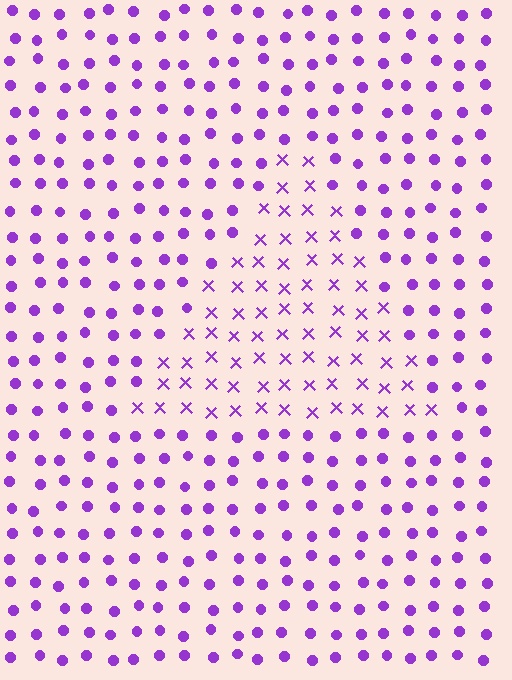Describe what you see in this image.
The image is filled with small purple elements arranged in a uniform grid. A triangle-shaped region contains X marks, while the surrounding area contains circles. The boundary is defined purely by the change in element shape.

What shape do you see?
I see a triangle.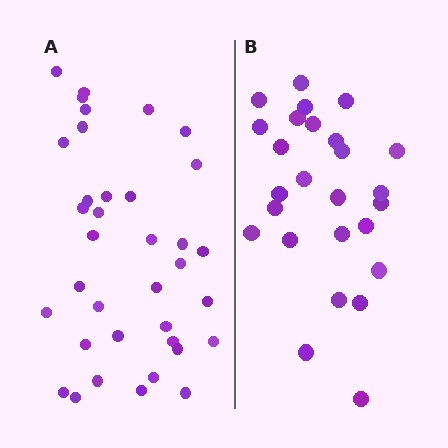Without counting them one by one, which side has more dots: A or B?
Region A (the left region) has more dots.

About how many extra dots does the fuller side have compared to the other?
Region A has roughly 10 or so more dots than region B.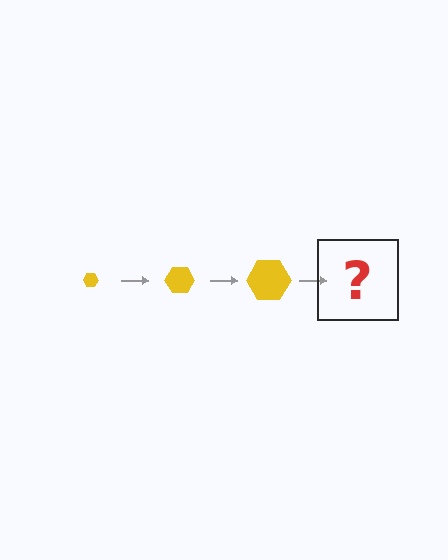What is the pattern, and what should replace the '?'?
The pattern is that the hexagon gets progressively larger each step. The '?' should be a yellow hexagon, larger than the previous one.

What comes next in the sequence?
The next element should be a yellow hexagon, larger than the previous one.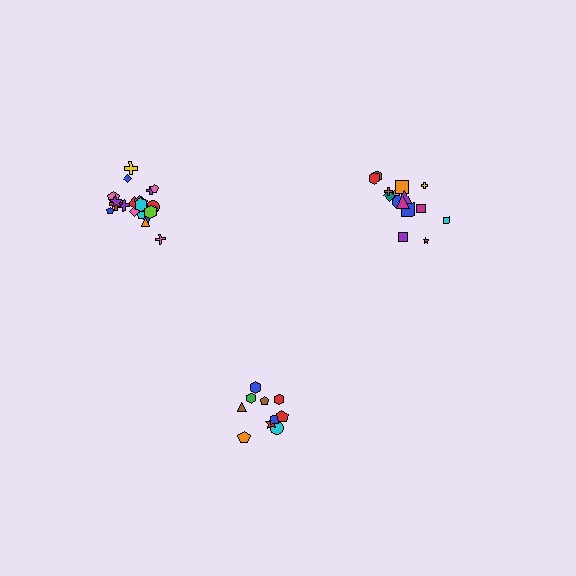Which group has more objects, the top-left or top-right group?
The top-left group.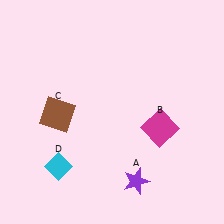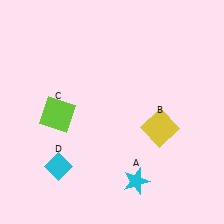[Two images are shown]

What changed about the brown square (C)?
In Image 1, C is brown. In Image 2, it changed to lime.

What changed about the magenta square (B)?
In Image 1, B is magenta. In Image 2, it changed to yellow.